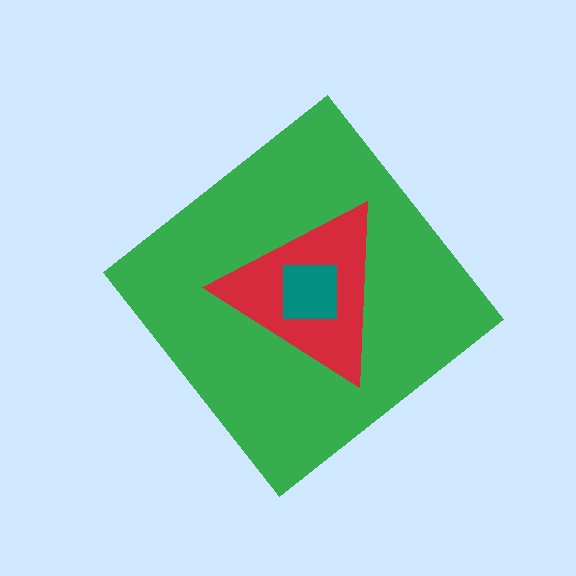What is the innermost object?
The teal square.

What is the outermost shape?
The green diamond.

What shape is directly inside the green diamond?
The red triangle.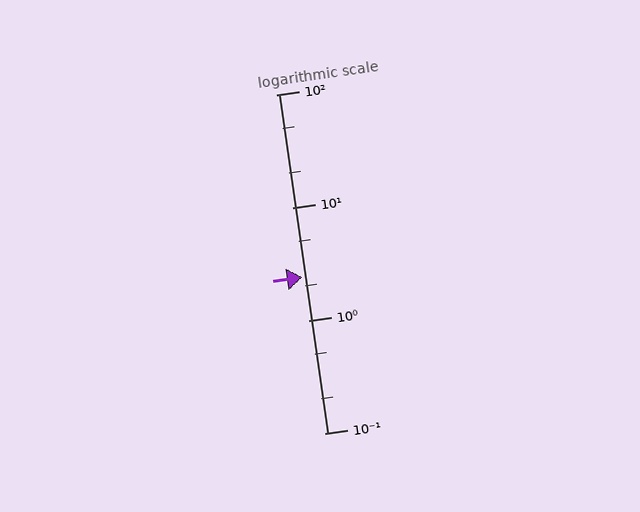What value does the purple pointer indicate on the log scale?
The pointer indicates approximately 2.4.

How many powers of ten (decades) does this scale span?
The scale spans 3 decades, from 0.1 to 100.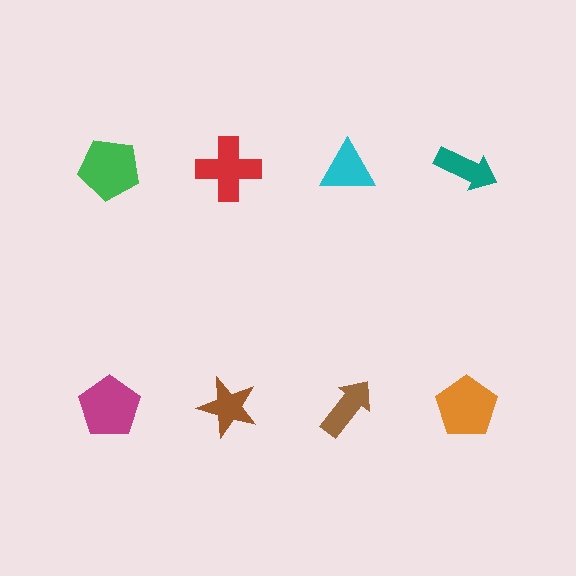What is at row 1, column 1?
A green pentagon.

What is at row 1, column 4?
A teal arrow.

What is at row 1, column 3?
A cyan triangle.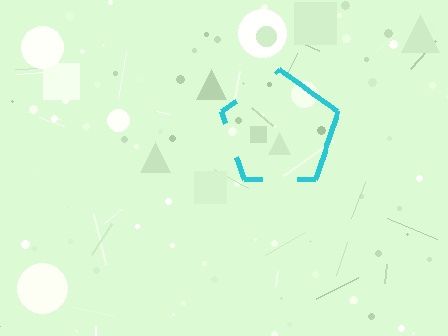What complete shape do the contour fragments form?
The contour fragments form a pentagon.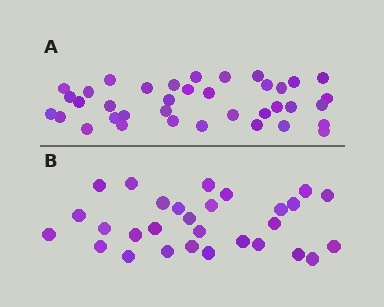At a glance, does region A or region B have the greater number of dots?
Region A (the top region) has more dots.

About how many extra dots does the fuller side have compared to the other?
Region A has roughly 8 or so more dots than region B.